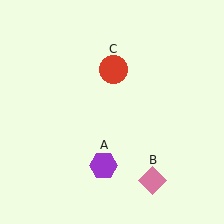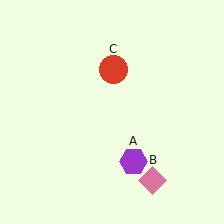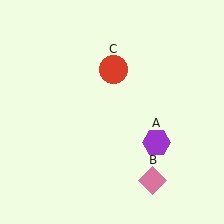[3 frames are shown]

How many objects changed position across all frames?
1 object changed position: purple hexagon (object A).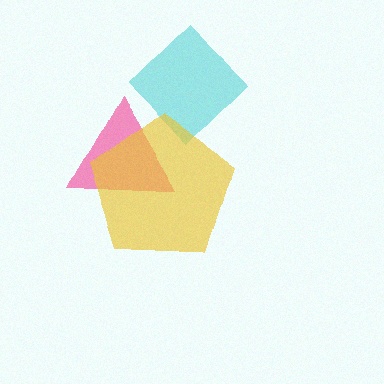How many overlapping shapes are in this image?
There are 3 overlapping shapes in the image.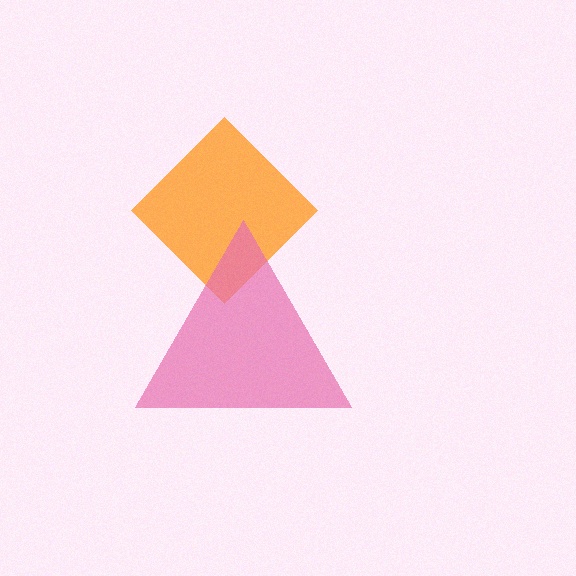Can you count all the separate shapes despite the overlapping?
Yes, there are 2 separate shapes.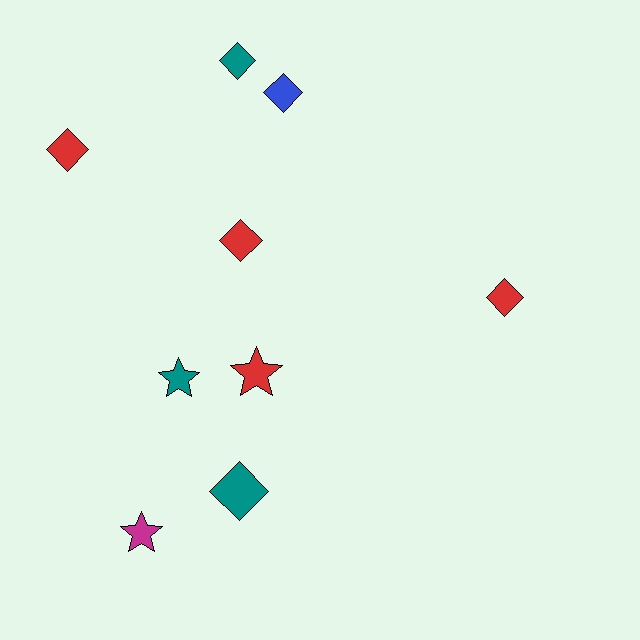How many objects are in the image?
There are 9 objects.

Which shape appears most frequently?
Diamond, with 6 objects.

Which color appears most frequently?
Red, with 4 objects.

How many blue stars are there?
There are no blue stars.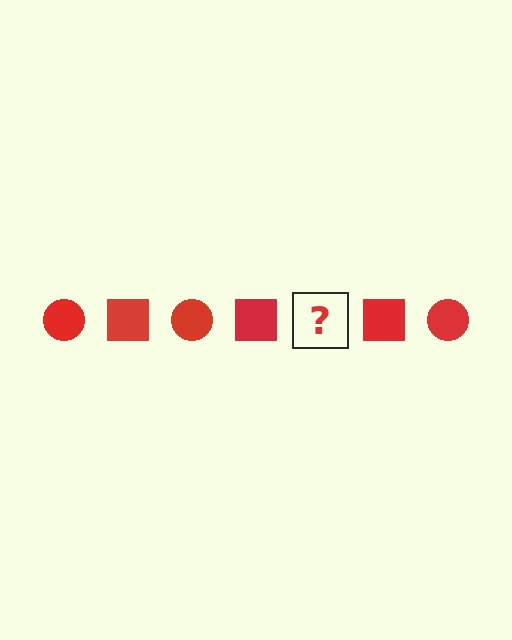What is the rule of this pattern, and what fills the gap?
The rule is that the pattern cycles through circle, square shapes in red. The gap should be filled with a red circle.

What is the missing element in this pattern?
The missing element is a red circle.